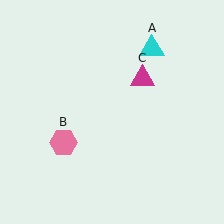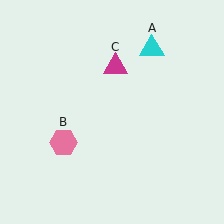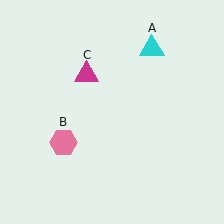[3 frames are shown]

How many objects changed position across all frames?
1 object changed position: magenta triangle (object C).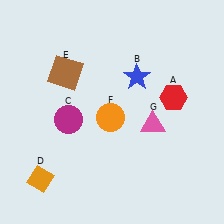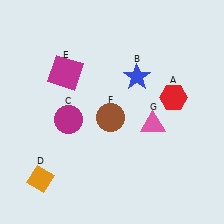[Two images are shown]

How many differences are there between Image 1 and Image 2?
There are 2 differences between the two images.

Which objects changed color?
E changed from brown to magenta. F changed from orange to brown.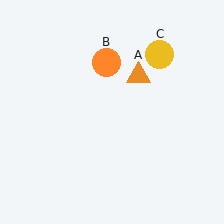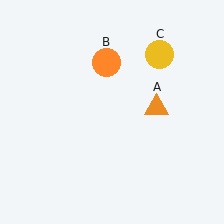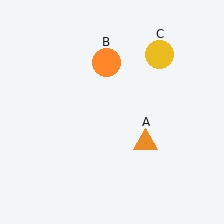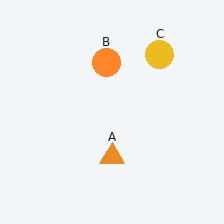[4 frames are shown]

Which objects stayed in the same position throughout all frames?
Orange circle (object B) and yellow circle (object C) remained stationary.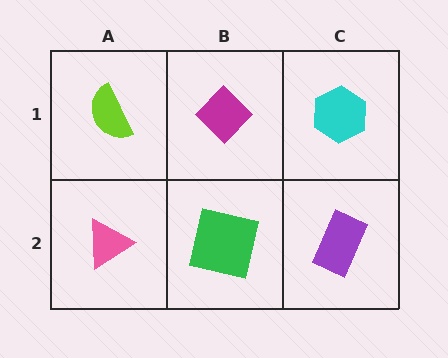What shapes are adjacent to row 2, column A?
A lime semicircle (row 1, column A), a green square (row 2, column B).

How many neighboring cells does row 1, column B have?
3.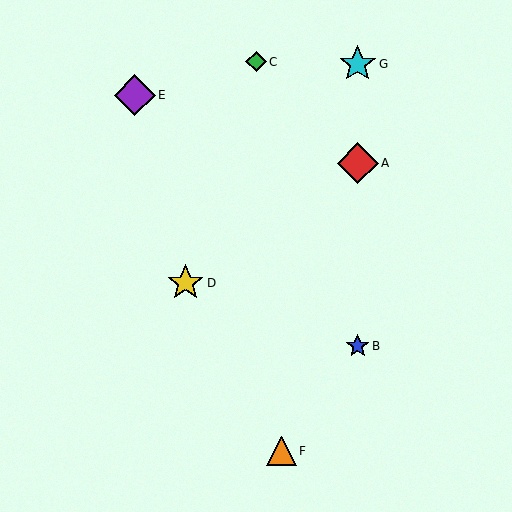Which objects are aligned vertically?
Objects A, B, G are aligned vertically.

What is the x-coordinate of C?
Object C is at x≈256.